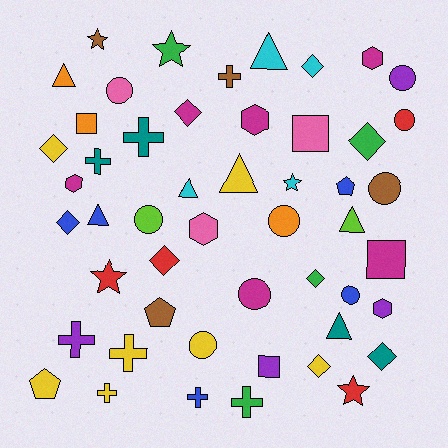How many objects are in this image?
There are 50 objects.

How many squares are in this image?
There are 4 squares.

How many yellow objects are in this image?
There are 7 yellow objects.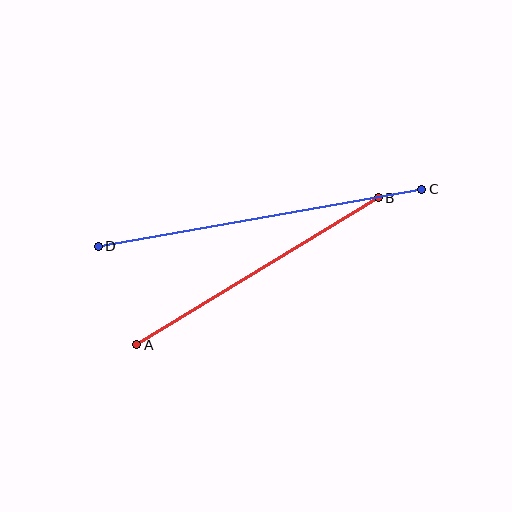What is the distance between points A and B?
The distance is approximately 283 pixels.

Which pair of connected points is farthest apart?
Points C and D are farthest apart.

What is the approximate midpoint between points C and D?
The midpoint is at approximately (260, 218) pixels.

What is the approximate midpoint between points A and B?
The midpoint is at approximately (257, 271) pixels.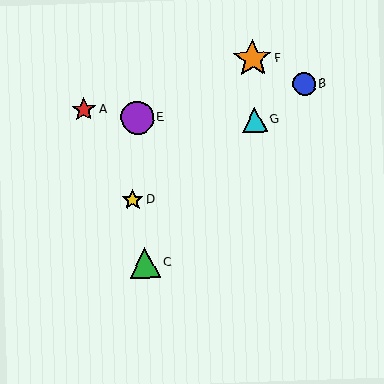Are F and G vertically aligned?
Yes, both are at x≈252.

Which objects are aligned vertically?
Objects F, G are aligned vertically.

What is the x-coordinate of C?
Object C is at x≈145.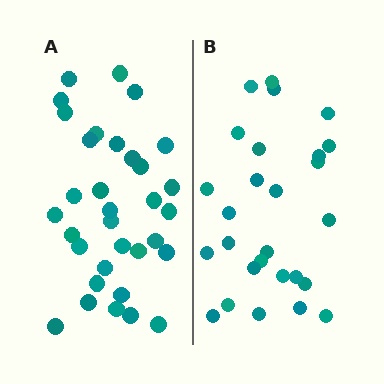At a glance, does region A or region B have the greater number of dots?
Region A (the left region) has more dots.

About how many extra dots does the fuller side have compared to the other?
Region A has about 6 more dots than region B.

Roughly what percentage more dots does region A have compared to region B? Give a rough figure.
About 20% more.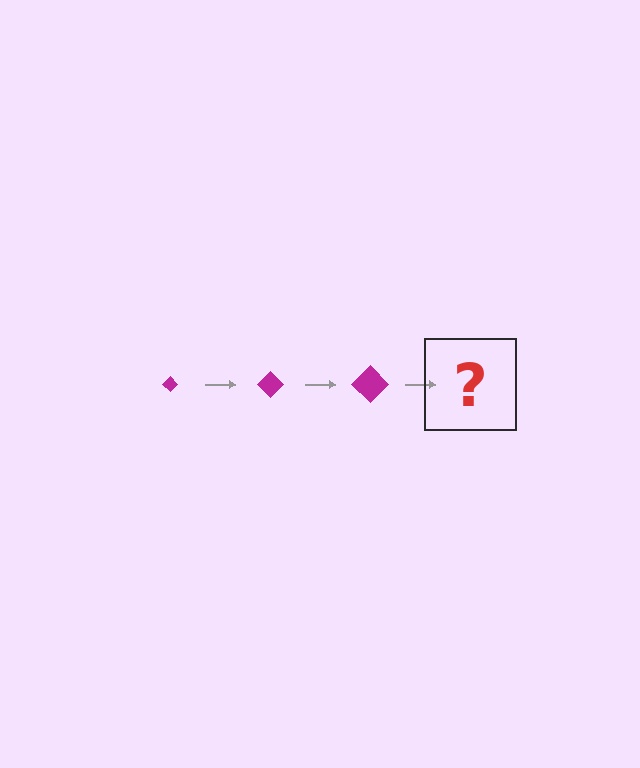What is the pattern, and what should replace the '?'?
The pattern is that the diamond gets progressively larger each step. The '?' should be a magenta diamond, larger than the previous one.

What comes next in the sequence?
The next element should be a magenta diamond, larger than the previous one.